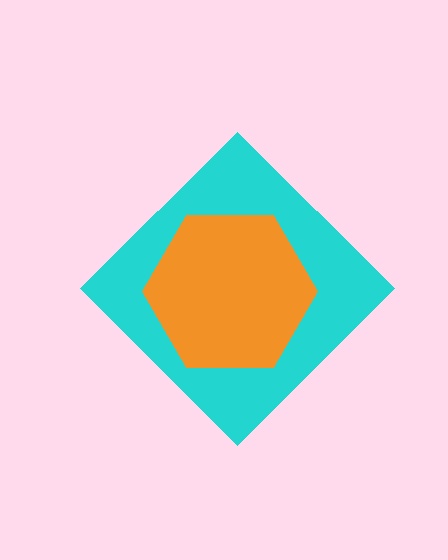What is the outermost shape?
The cyan diamond.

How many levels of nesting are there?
2.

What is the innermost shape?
The orange hexagon.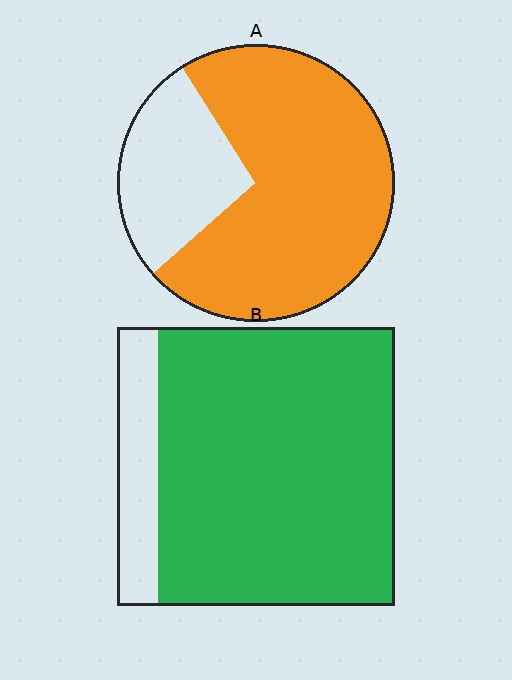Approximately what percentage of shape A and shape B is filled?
A is approximately 75% and B is approximately 85%.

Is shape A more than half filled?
Yes.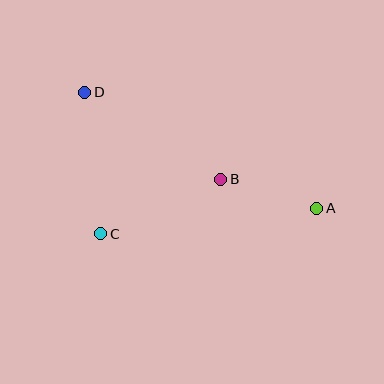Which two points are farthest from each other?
Points A and D are farthest from each other.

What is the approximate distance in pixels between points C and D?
The distance between C and D is approximately 142 pixels.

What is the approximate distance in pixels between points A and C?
The distance between A and C is approximately 218 pixels.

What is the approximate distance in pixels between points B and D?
The distance between B and D is approximately 161 pixels.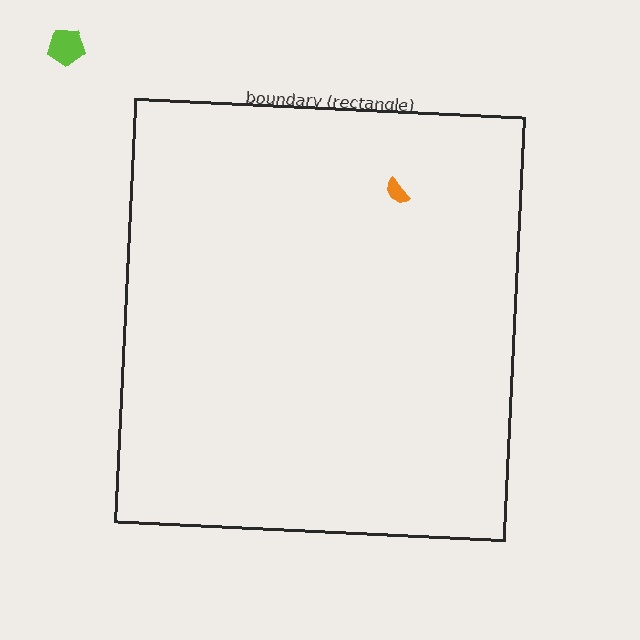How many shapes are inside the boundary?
1 inside, 1 outside.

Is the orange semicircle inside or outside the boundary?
Inside.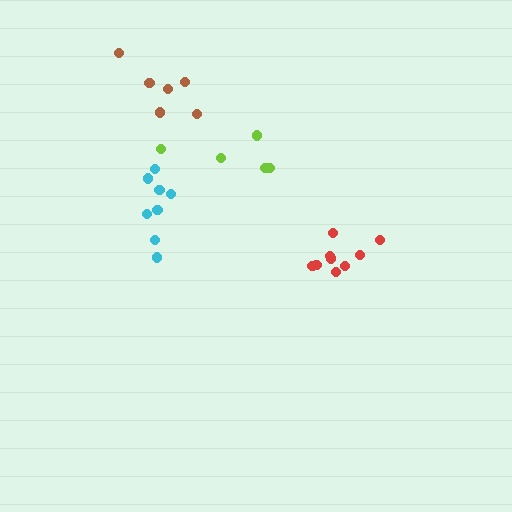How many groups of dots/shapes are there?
There are 4 groups.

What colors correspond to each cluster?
The clusters are colored: red, lime, cyan, brown.